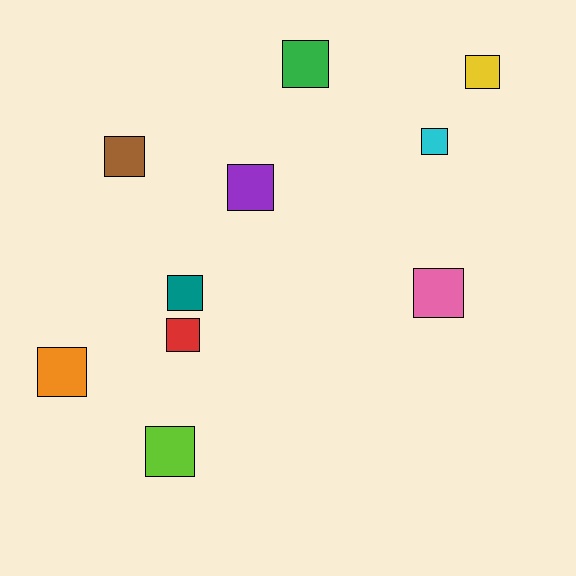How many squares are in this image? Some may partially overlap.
There are 10 squares.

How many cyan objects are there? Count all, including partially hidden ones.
There is 1 cyan object.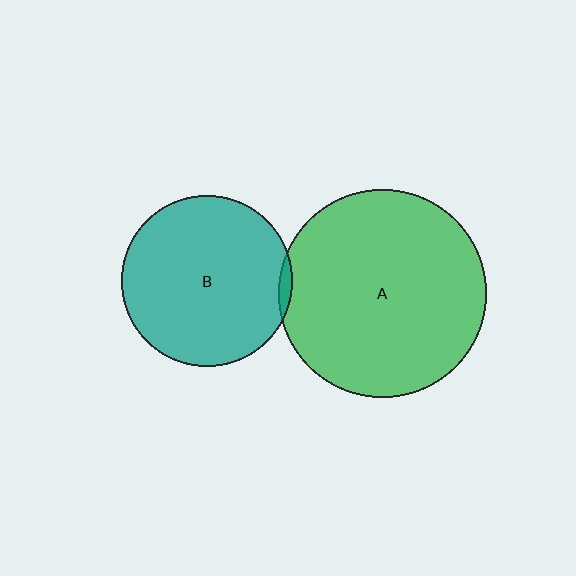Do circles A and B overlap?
Yes.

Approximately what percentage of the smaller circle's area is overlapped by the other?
Approximately 5%.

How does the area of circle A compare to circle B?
Approximately 1.5 times.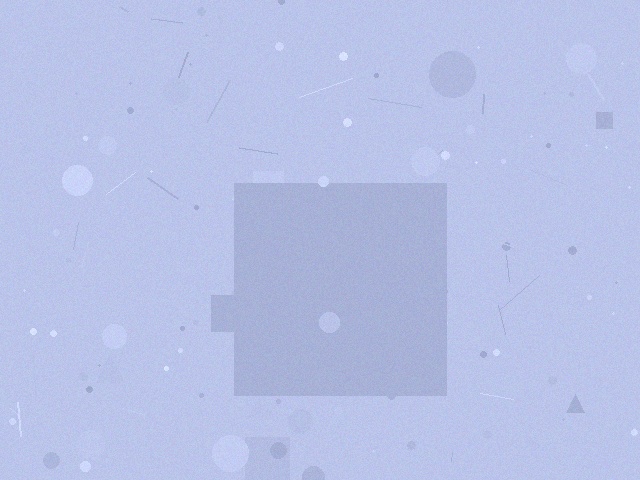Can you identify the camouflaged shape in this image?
The camouflaged shape is a square.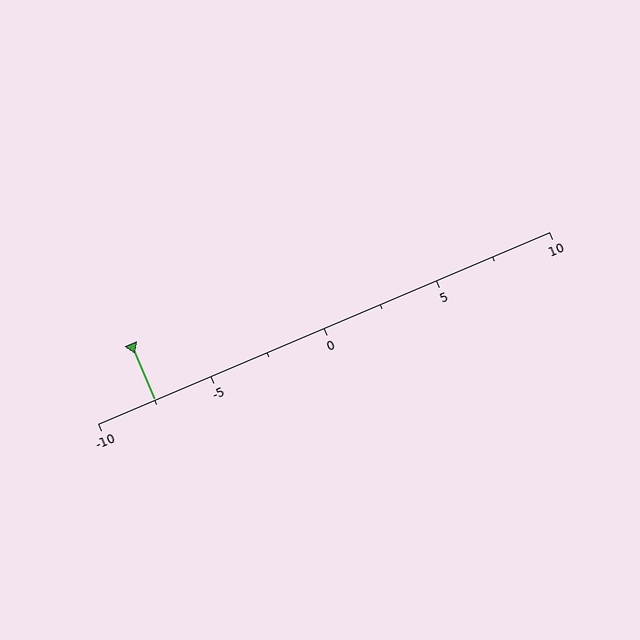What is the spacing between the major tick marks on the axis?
The major ticks are spaced 5 apart.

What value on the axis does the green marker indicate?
The marker indicates approximately -7.5.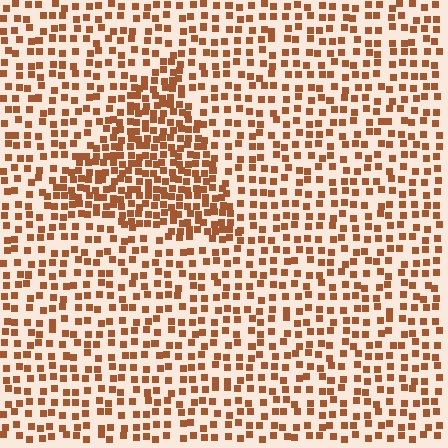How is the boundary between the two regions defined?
The boundary is defined by a change in element density (approximately 1.9x ratio). All elements are the same color, size, and shape.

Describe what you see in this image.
The image contains small brown elements arranged at two different densities. A triangle-shaped region is visible where the elements are more densely packed than the surrounding area.